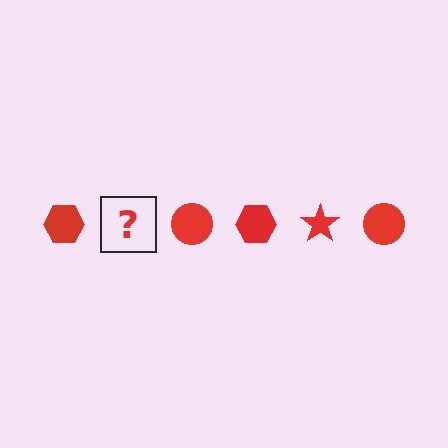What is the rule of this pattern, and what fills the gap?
The rule is that the pattern cycles through hexagon, star, circle shapes in red. The gap should be filled with a red star.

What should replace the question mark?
The question mark should be replaced with a red star.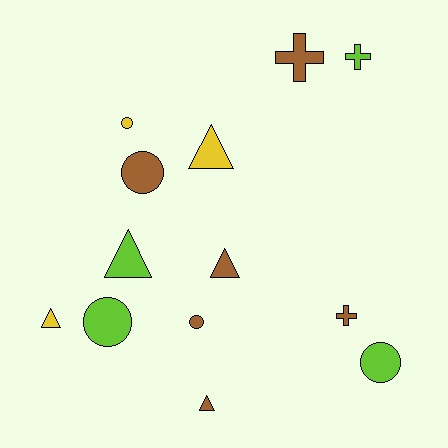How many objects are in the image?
There are 13 objects.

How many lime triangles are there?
There is 1 lime triangle.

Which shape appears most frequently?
Circle, with 5 objects.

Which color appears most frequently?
Brown, with 6 objects.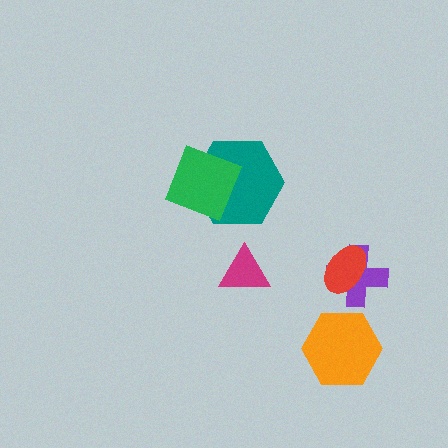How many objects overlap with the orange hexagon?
0 objects overlap with the orange hexagon.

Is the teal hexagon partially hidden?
Yes, it is partially covered by another shape.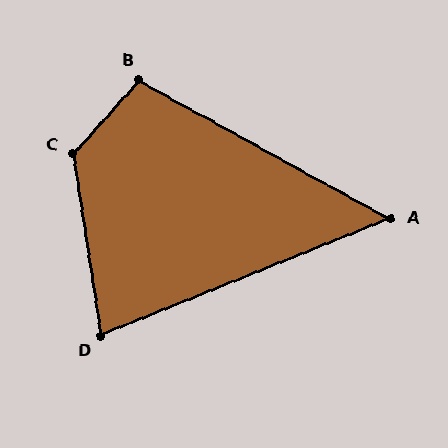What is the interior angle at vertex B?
Approximately 103 degrees (obtuse).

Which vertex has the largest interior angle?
C, at approximately 129 degrees.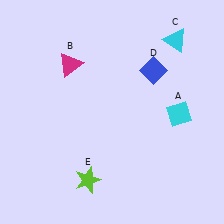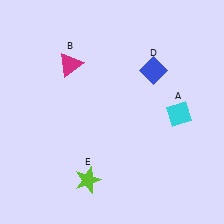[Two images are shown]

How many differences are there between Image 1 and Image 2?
There is 1 difference between the two images.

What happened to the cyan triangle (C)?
The cyan triangle (C) was removed in Image 2. It was in the top-right area of Image 1.